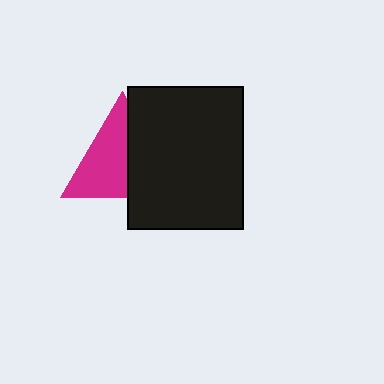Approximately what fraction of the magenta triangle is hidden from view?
Roughly 42% of the magenta triangle is hidden behind the black rectangle.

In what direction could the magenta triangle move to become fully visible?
The magenta triangle could move left. That would shift it out from behind the black rectangle entirely.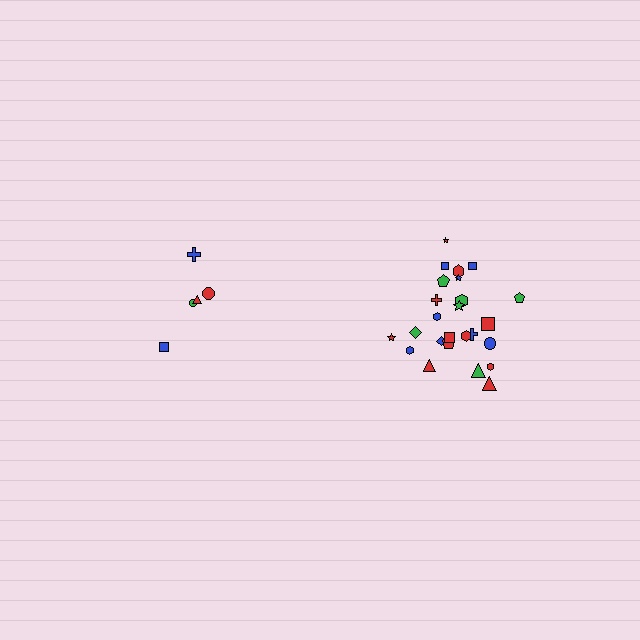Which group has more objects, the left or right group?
The right group.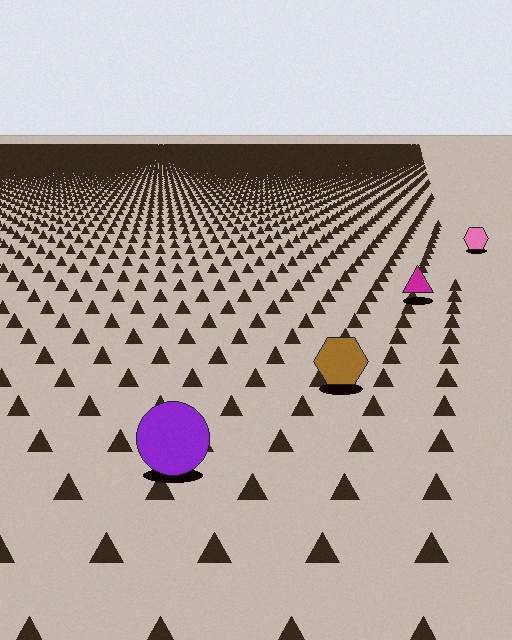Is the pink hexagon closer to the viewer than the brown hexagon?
No. The brown hexagon is closer — you can tell from the texture gradient: the ground texture is coarser near it.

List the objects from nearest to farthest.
From nearest to farthest: the purple circle, the brown hexagon, the magenta triangle, the pink hexagon.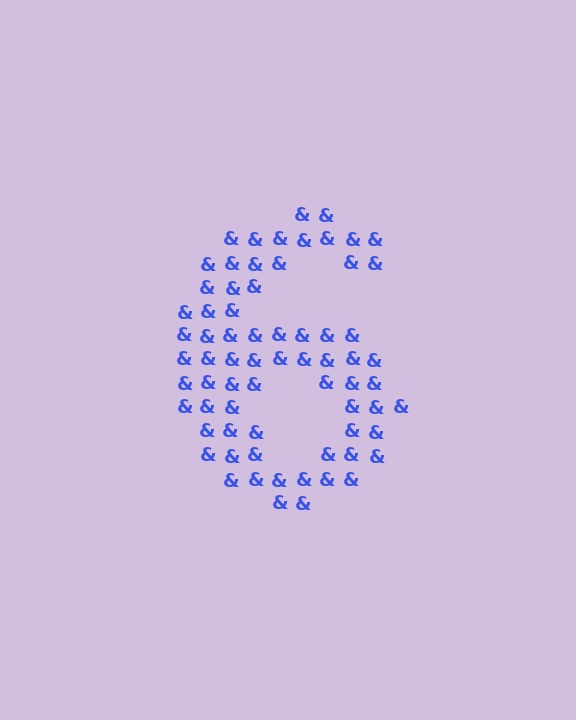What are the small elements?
The small elements are ampersands.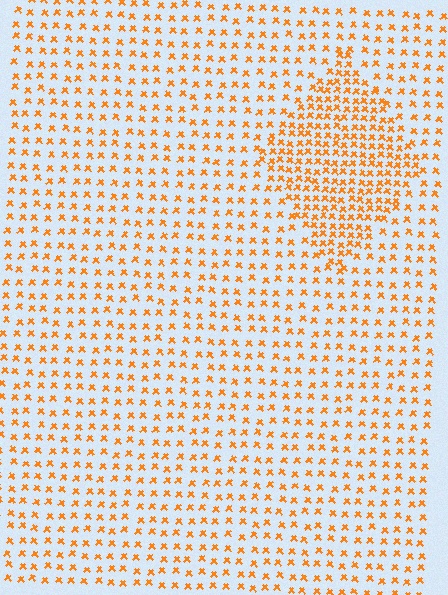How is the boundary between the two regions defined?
The boundary is defined by a change in element density (approximately 2.0x ratio). All elements are the same color, size, and shape.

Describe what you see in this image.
The image contains small orange elements arranged at two different densities. A diamond-shaped region is visible where the elements are more densely packed than the surrounding area.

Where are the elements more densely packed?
The elements are more densely packed inside the diamond boundary.